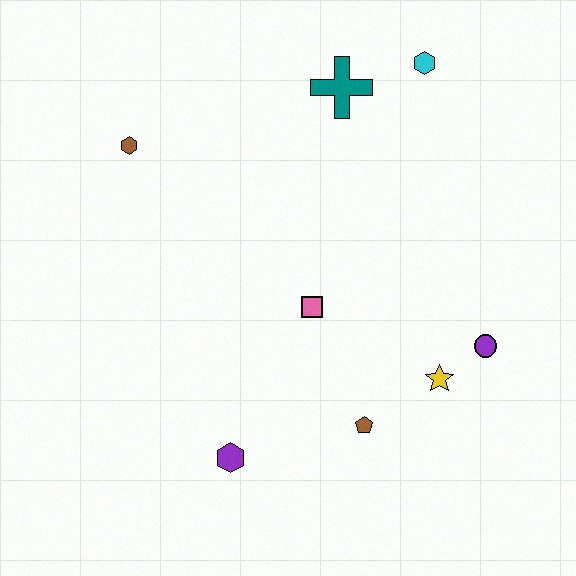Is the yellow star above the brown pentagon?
Yes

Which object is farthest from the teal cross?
The purple hexagon is farthest from the teal cross.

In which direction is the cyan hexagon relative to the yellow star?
The cyan hexagon is above the yellow star.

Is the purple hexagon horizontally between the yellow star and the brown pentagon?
No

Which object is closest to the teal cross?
The cyan hexagon is closest to the teal cross.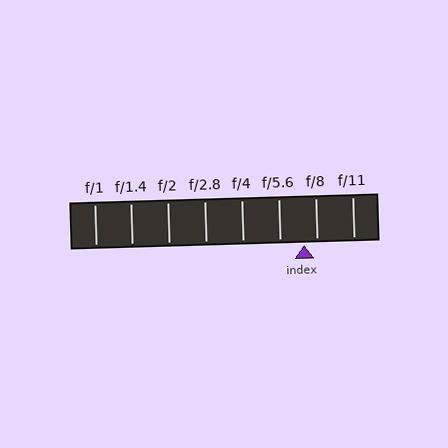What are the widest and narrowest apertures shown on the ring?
The widest aperture shown is f/1 and the narrowest is f/11.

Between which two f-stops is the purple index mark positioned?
The index mark is between f/5.6 and f/8.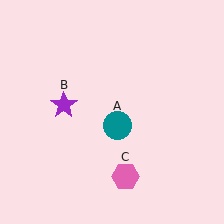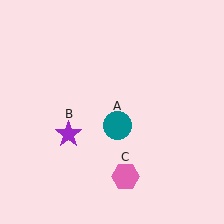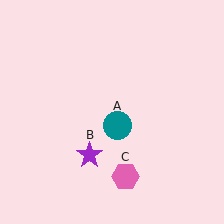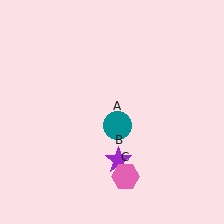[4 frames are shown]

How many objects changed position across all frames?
1 object changed position: purple star (object B).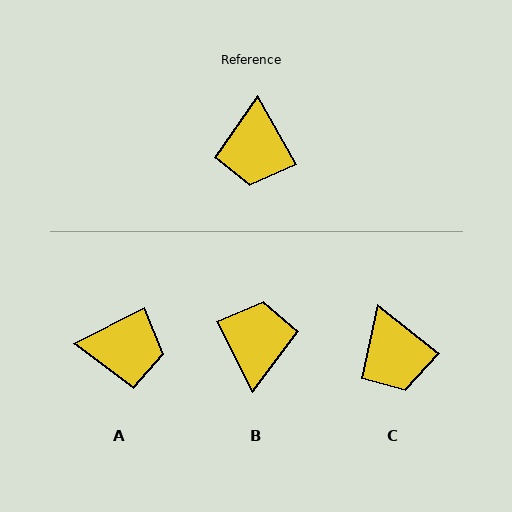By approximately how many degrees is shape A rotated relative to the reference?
Approximately 88 degrees counter-clockwise.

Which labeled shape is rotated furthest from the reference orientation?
B, about 178 degrees away.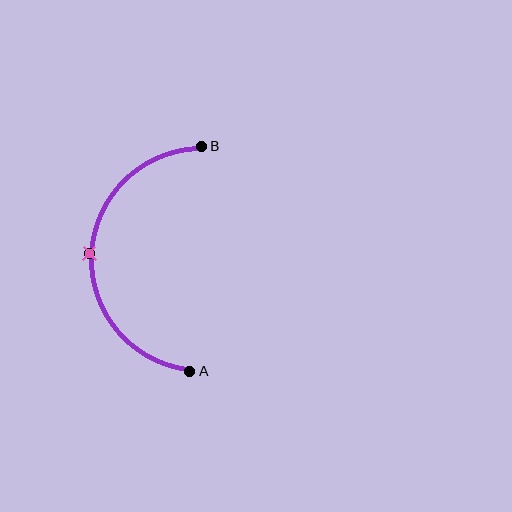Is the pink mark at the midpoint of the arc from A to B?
Yes. The pink mark lies on the arc at equal arc-length from both A and B — it is the arc midpoint.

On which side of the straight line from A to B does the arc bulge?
The arc bulges to the left of the straight line connecting A and B.